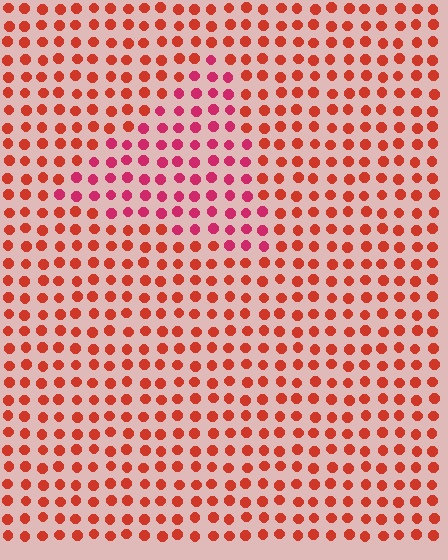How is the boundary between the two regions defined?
The boundary is defined purely by a slight shift in hue (about 29 degrees). Spacing, size, and orientation are identical on both sides.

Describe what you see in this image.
The image is filled with small red elements in a uniform arrangement. A triangle-shaped region is visible where the elements are tinted to a slightly different hue, forming a subtle color boundary.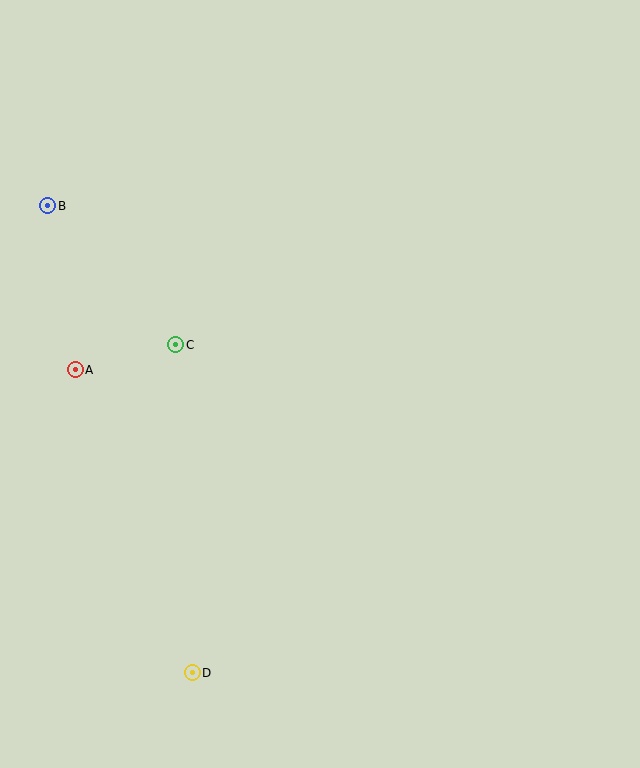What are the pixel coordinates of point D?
Point D is at (192, 673).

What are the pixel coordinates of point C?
Point C is at (176, 345).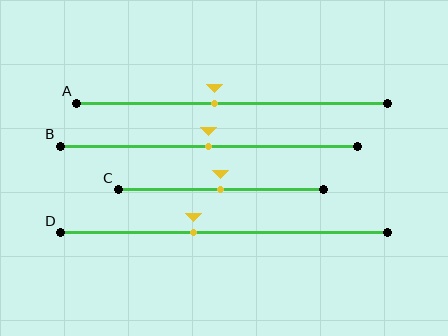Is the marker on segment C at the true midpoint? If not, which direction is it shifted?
Yes, the marker on segment C is at the true midpoint.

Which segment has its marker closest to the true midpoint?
Segment B has its marker closest to the true midpoint.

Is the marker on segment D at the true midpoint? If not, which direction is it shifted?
No, the marker on segment D is shifted to the left by about 9% of the segment length.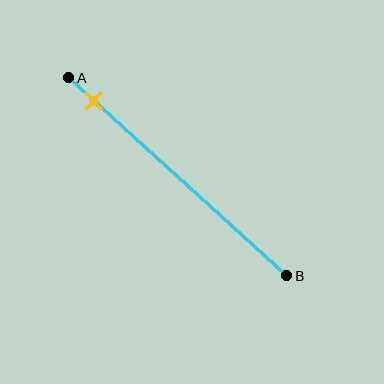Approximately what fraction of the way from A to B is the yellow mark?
The yellow mark is approximately 10% of the way from A to B.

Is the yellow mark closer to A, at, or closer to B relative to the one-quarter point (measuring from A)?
The yellow mark is closer to point A than the one-quarter point of segment AB.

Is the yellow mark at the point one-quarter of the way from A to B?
No, the mark is at about 10% from A, not at the 25% one-quarter point.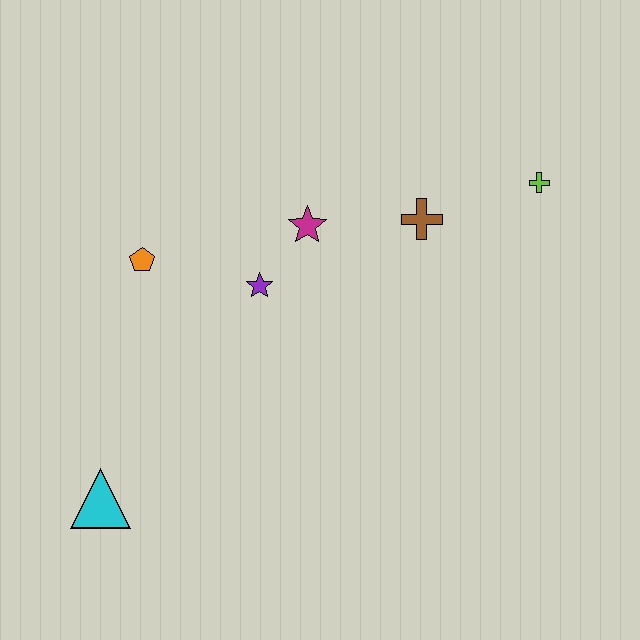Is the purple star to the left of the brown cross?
Yes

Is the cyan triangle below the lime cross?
Yes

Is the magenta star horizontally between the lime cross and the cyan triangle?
Yes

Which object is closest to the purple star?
The magenta star is closest to the purple star.